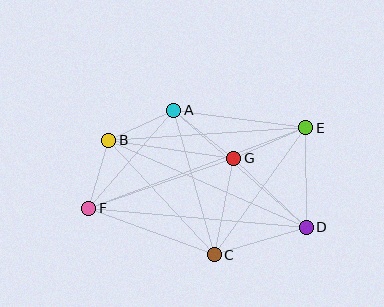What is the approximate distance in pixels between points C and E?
The distance between C and E is approximately 157 pixels.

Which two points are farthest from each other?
Points E and F are farthest from each other.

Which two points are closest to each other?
Points B and F are closest to each other.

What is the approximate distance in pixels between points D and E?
The distance between D and E is approximately 99 pixels.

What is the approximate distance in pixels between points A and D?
The distance between A and D is approximately 177 pixels.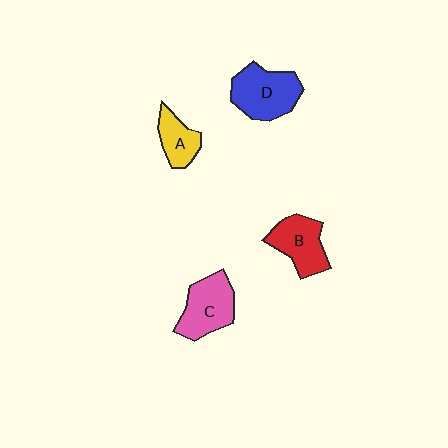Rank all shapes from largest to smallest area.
From largest to smallest: D (blue), C (pink), B (red), A (yellow).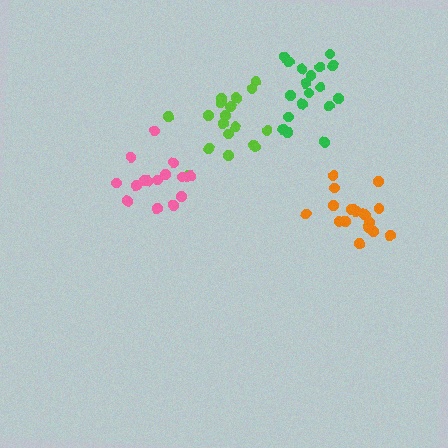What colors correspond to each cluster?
The clusters are colored: green, lime, orange, pink.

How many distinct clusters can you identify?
There are 4 distinct clusters.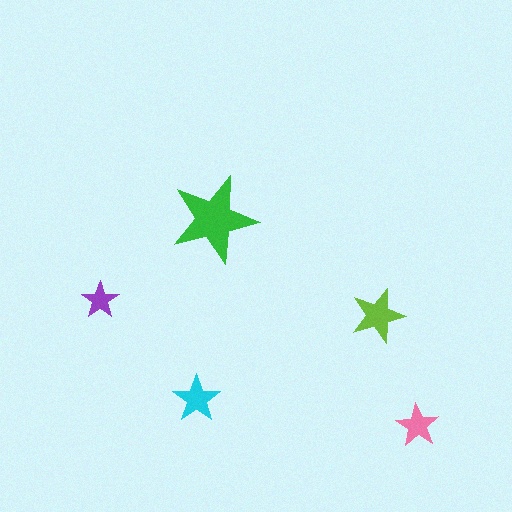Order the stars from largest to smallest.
the green one, the lime one, the cyan one, the pink one, the purple one.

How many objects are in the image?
There are 5 objects in the image.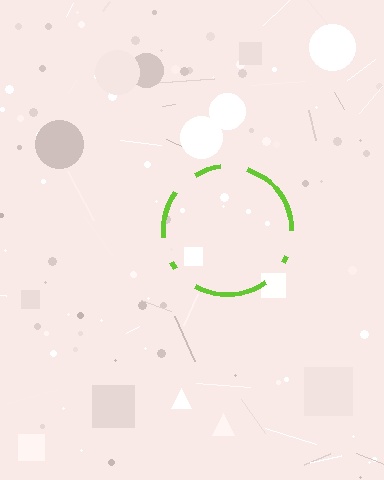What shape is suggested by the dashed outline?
The dashed outline suggests a circle.